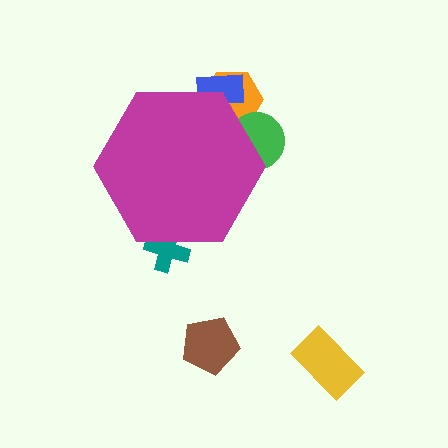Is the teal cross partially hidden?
Yes, the teal cross is partially hidden behind the magenta hexagon.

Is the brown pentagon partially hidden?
No, the brown pentagon is fully visible.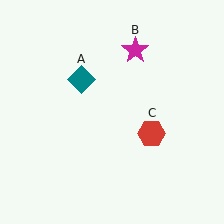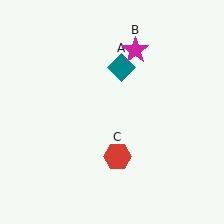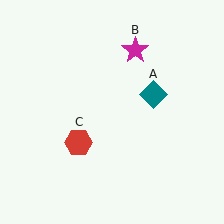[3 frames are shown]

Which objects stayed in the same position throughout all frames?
Magenta star (object B) remained stationary.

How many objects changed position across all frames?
2 objects changed position: teal diamond (object A), red hexagon (object C).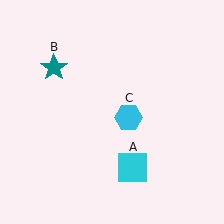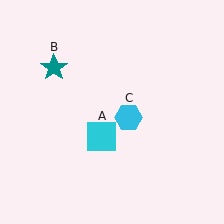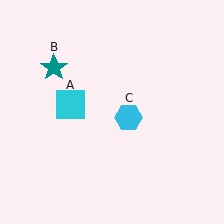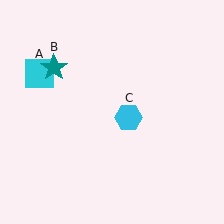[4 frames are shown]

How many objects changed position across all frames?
1 object changed position: cyan square (object A).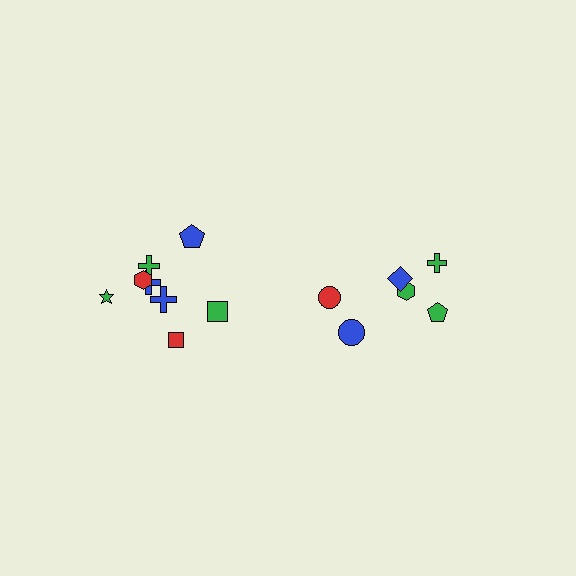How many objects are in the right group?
There are 6 objects.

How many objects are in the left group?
There are 8 objects.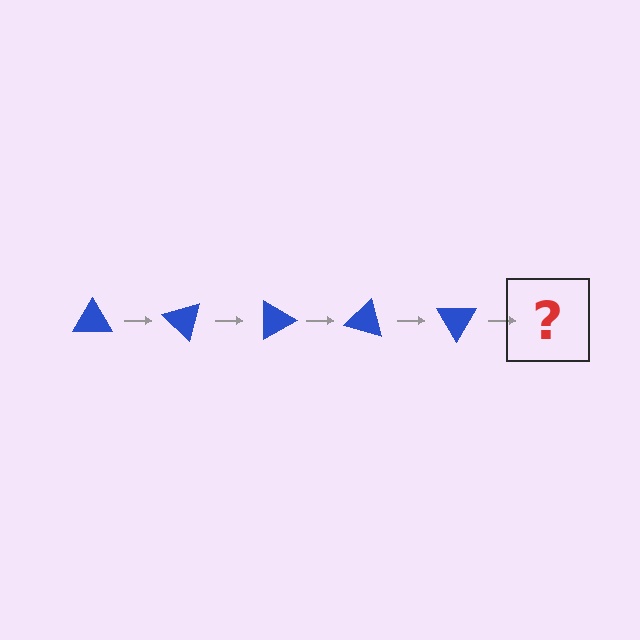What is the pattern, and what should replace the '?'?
The pattern is that the triangle rotates 45 degrees each step. The '?' should be a blue triangle rotated 225 degrees.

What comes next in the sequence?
The next element should be a blue triangle rotated 225 degrees.